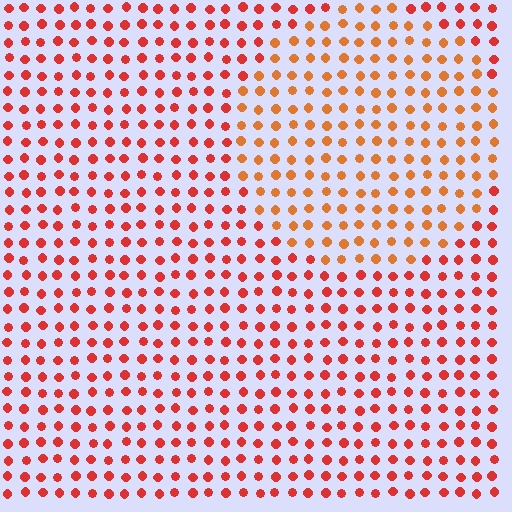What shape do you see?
I see a circle.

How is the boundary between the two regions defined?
The boundary is defined purely by a slight shift in hue (about 25 degrees). Spacing, size, and orientation are identical on both sides.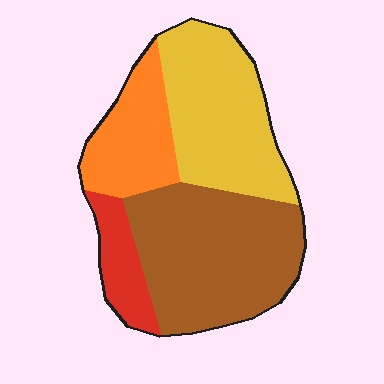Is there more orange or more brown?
Brown.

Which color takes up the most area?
Brown, at roughly 40%.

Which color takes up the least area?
Red, at roughly 10%.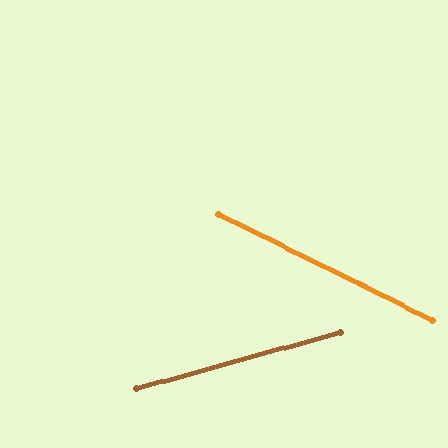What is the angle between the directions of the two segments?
Approximately 42 degrees.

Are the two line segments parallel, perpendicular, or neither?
Neither parallel nor perpendicular — they differ by about 42°.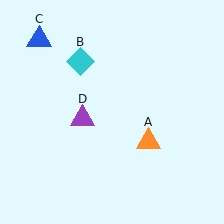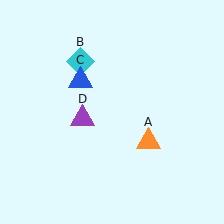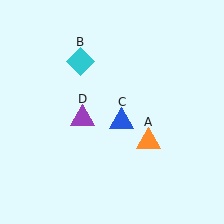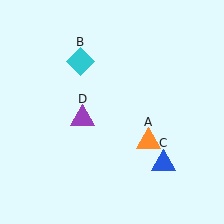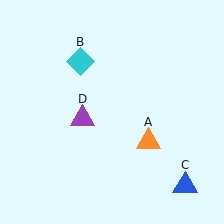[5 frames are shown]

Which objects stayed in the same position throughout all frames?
Orange triangle (object A) and cyan diamond (object B) and purple triangle (object D) remained stationary.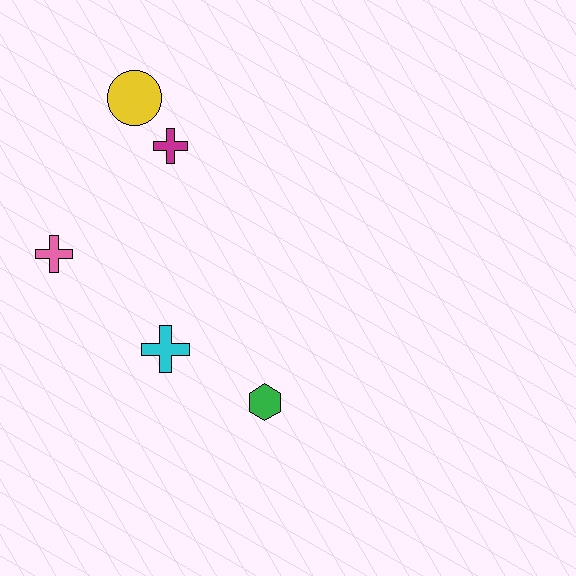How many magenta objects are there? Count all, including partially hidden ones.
There is 1 magenta object.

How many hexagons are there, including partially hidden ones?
There is 1 hexagon.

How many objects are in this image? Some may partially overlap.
There are 5 objects.